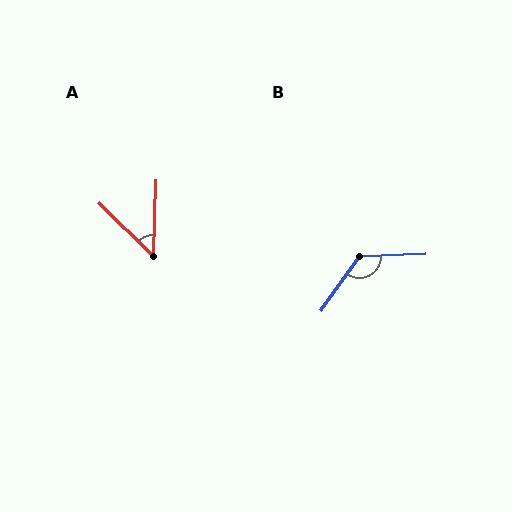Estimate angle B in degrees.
Approximately 127 degrees.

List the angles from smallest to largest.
A (47°), B (127°).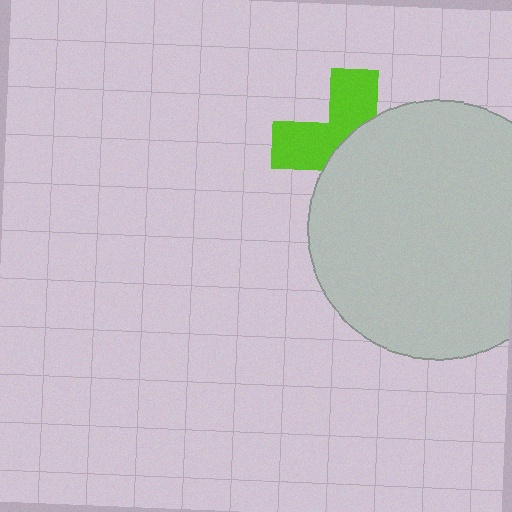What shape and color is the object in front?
The object in front is a light gray circle.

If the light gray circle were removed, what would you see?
You would see the complete lime cross.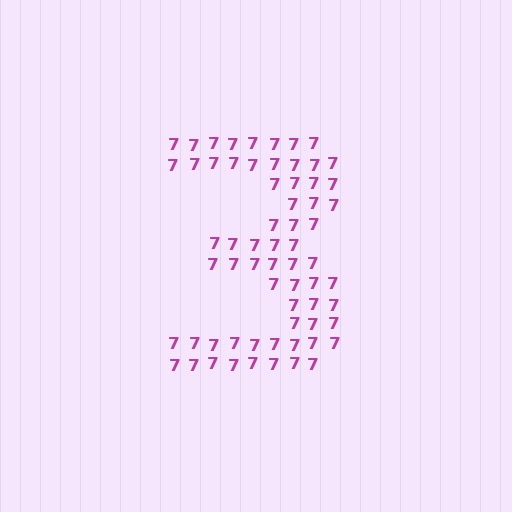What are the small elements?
The small elements are digit 7's.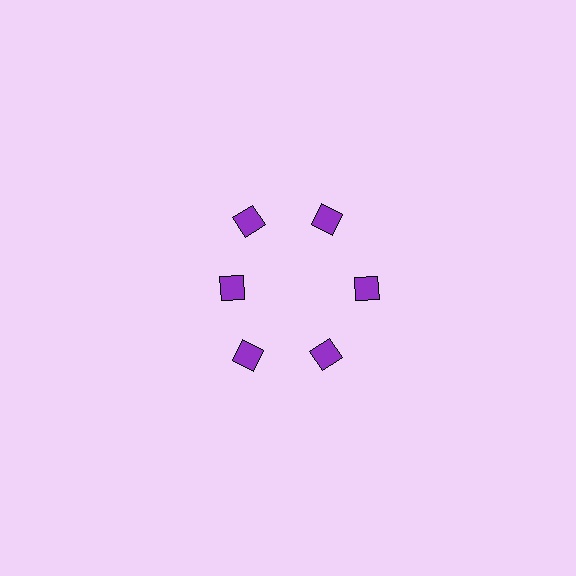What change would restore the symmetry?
The symmetry would be restored by moving it outward, back onto the ring so that all 6 diamonds sit at equal angles and equal distance from the center.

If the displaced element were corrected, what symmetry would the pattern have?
It would have 6-fold rotational symmetry — the pattern would map onto itself every 60 degrees.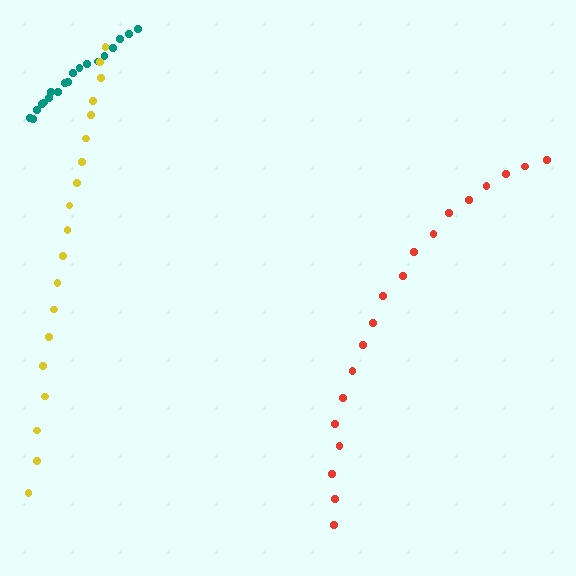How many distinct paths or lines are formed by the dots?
There are 3 distinct paths.